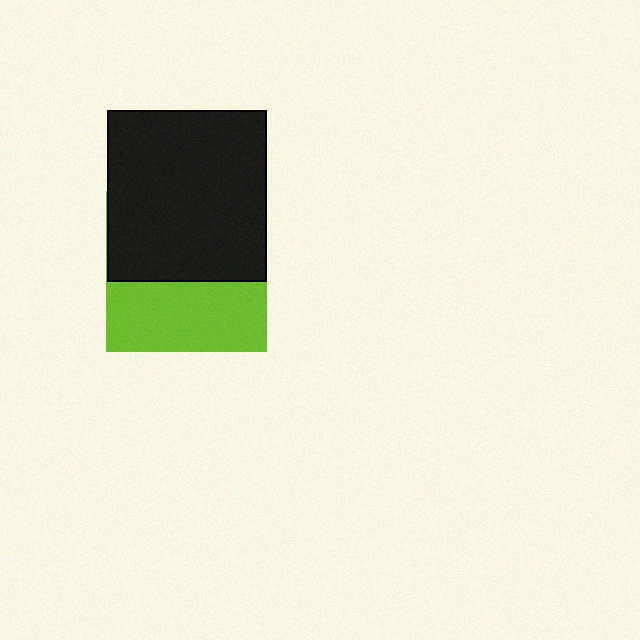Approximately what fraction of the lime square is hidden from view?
Roughly 56% of the lime square is hidden behind the black rectangle.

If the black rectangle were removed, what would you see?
You would see the complete lime square.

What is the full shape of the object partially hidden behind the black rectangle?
The partially hidden object is a lime square.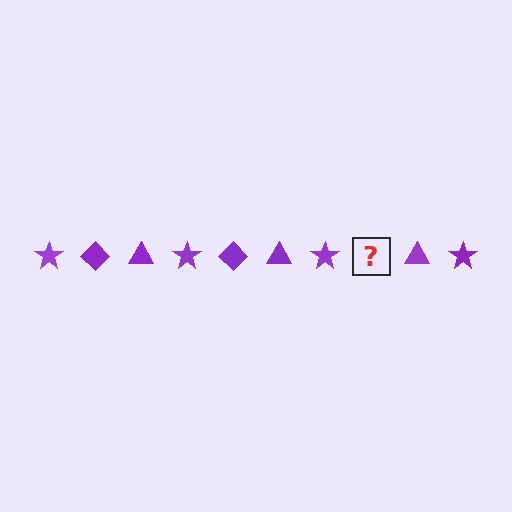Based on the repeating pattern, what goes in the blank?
The blank should be a purple diamond.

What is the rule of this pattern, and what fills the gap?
The rule is that the pattern cycles through star, diamond, triangle shapes in purple. The gap should be filled with a purple diamond.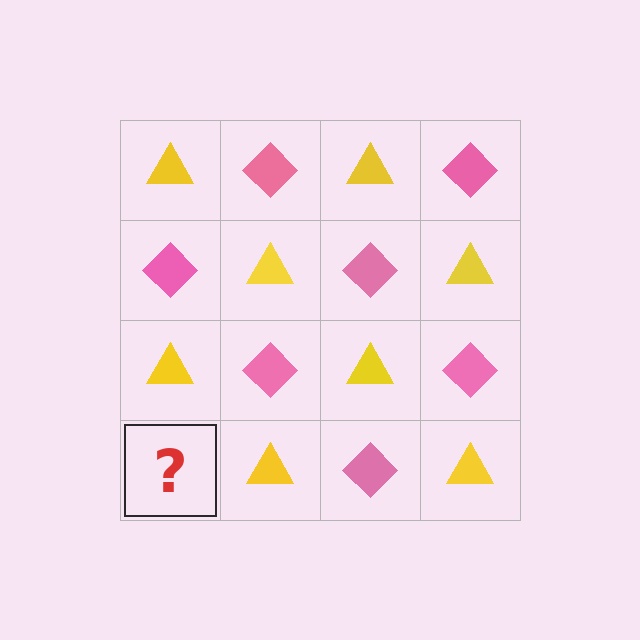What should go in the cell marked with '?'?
The missing cell should contain a pink diamond.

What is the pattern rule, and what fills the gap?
The rule is that it alternates yellow triangle and pink diamond in a checkerboard pattern. The gap should be filled with a pink diamond.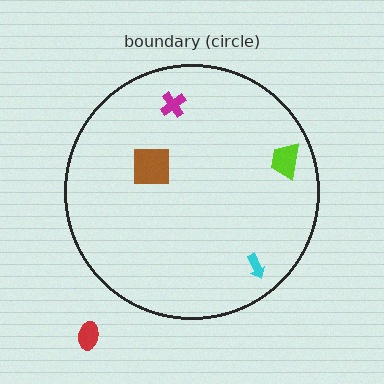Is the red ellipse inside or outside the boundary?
Outside.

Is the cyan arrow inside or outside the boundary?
Inside.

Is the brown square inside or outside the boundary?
Inside.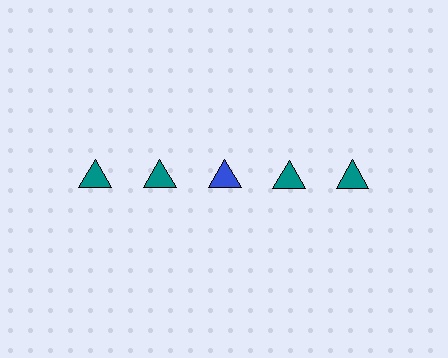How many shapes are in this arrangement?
There are 5 shapes arranged in a grid pattern.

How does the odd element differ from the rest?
It has a different color: blue instead of teal.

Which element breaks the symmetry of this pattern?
The blue triangle in the top row, center column breaks the symmetry. All other shapes are teal triangles.